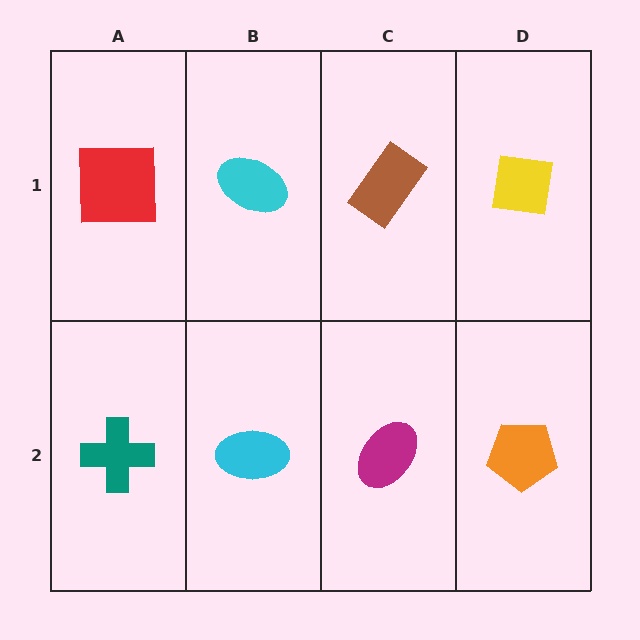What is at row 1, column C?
A brown rectangle.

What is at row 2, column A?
A teal cross.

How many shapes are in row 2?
4 shapes.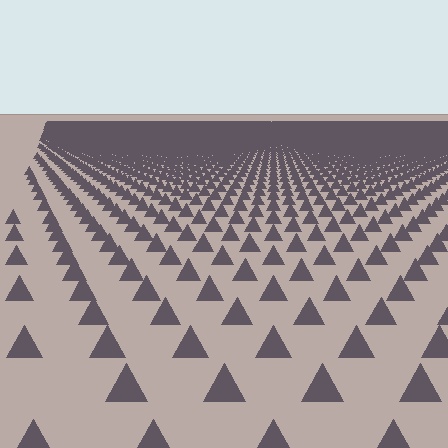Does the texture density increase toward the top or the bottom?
Density increases toward the top.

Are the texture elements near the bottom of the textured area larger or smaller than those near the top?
Larger. Near the bottom, elements are closer to the viewer and appear at a bigger on-screen size.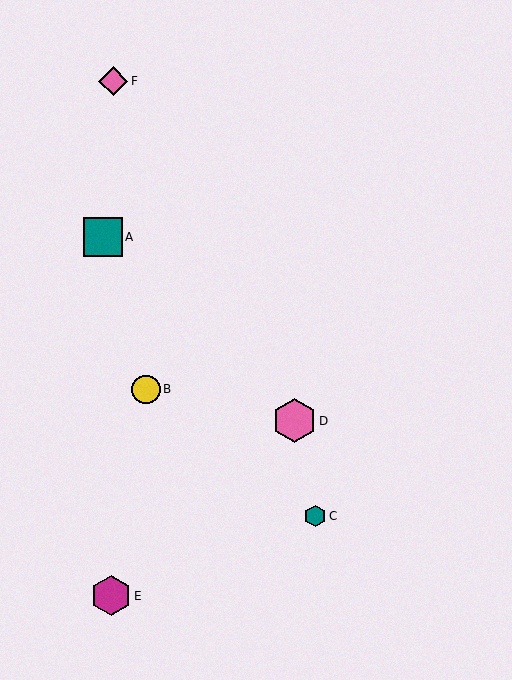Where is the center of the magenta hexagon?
The center of the magenta hexagon is at (111, 596).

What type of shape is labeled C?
Shape C is a teal hexagon.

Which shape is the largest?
The pink hexagon (labeled D) is the largest.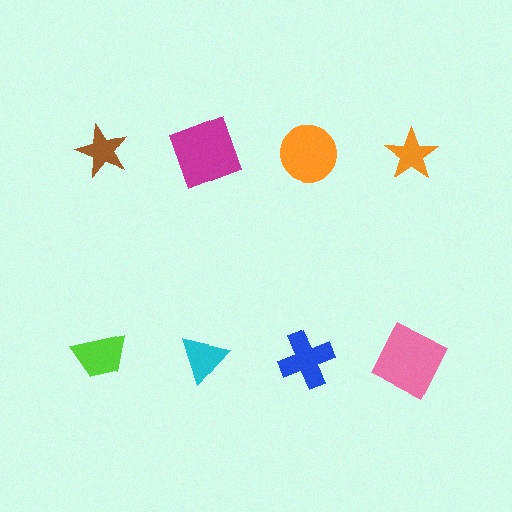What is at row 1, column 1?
A brown star.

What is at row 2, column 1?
A lime trapezoid.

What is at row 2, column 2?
A cyan triangle.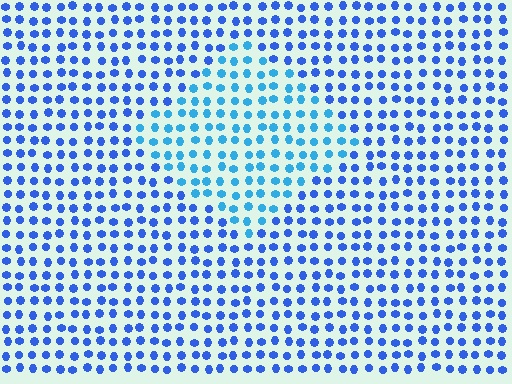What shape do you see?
I see a diamond.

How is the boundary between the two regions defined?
The boundary is defined purely by a slight shift in hue (about 26 degrees). Spacing, size, and orientation are identical on both sides.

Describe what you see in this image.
The image is filled with small blue elements in a uniform arrangement. A diamond-shaped region is visible where the elements are tinted to a slightly different hue, forming a subtle color boundary.